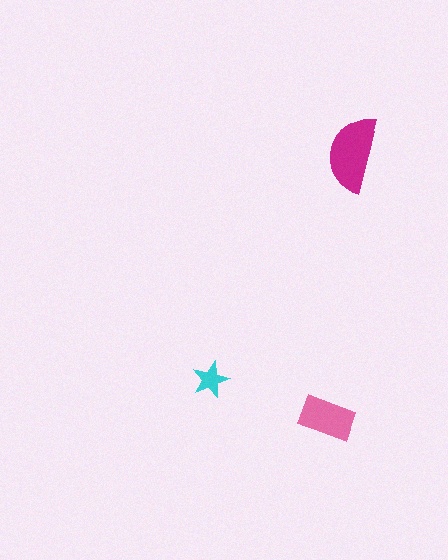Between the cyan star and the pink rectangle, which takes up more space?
The pink rectangle.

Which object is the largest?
The magenta semicircle.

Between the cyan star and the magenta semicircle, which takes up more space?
The magenta semicircle.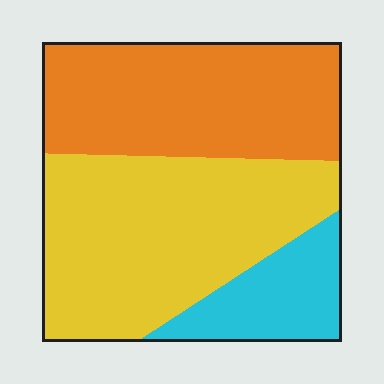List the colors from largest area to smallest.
From largest to smallest: yellow, orange, cyan.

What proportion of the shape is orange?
Orange covers about 40% of the shape.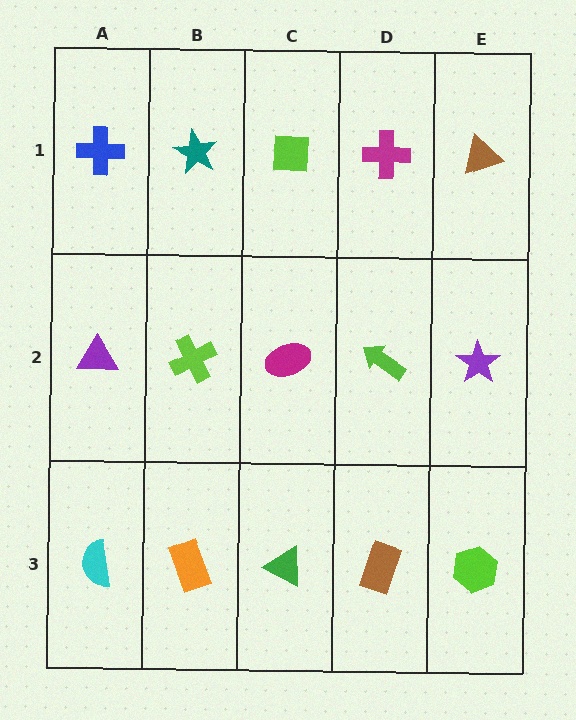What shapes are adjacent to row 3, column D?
A lime arrow (row 2, column D), a green triangle (row 3, column C), a lime hexagon (row 3, column E).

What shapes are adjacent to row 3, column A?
A purple triangle (row 2, column A), an orange rectangle (row 3, column B).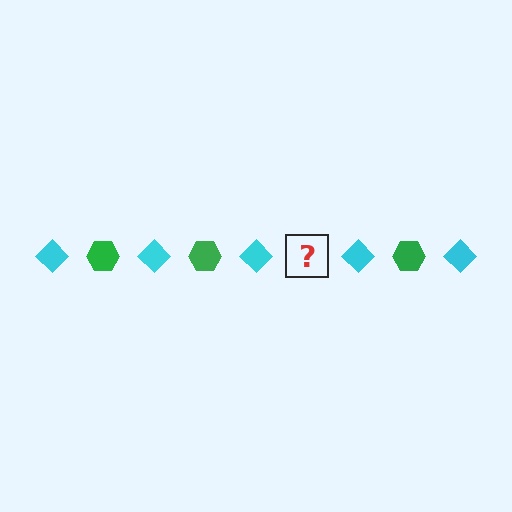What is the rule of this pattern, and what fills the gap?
The rule is that the pattern alternates between cyan diamond and green hexagon. The gap should be filled with a green hexagon.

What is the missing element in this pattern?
The missing element is a green hexagon.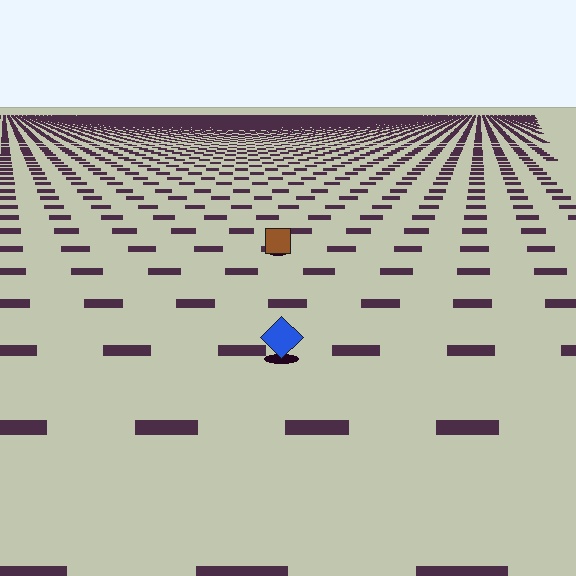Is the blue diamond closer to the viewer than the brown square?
Yes. The blue diamond is closer — you can tell from the texture gradient: the ground texture is coarser near it.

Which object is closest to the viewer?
The blue diamond is closest. The texture marks near it are larger and more spread out.